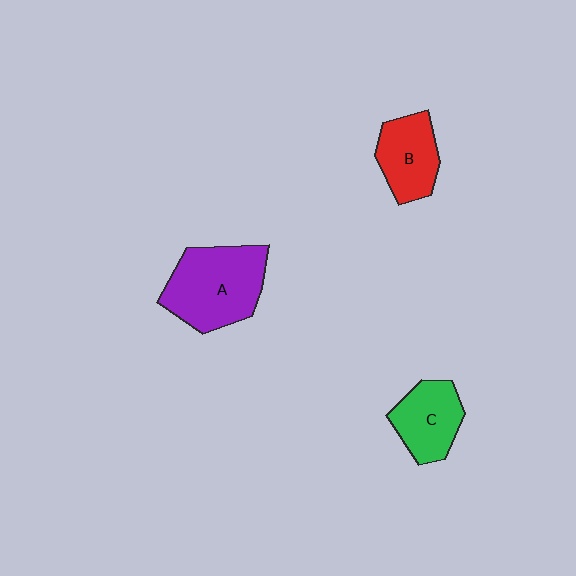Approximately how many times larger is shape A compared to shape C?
Approximately 1.6 times.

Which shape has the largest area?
Shape A (purple).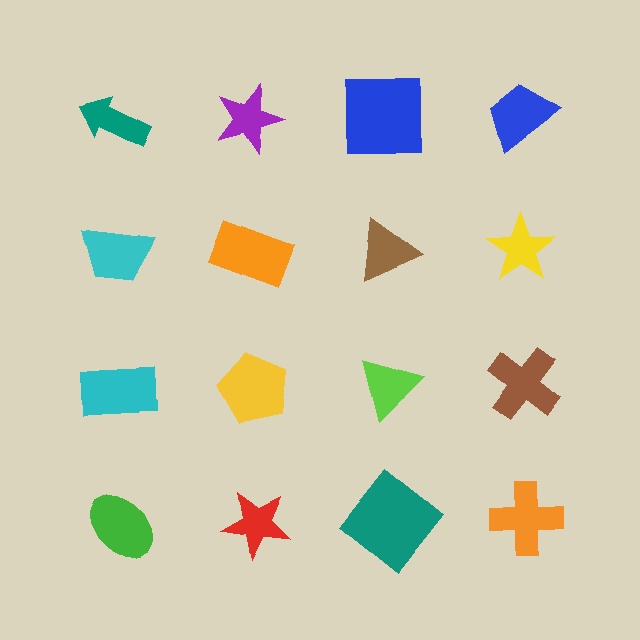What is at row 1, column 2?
A purple star.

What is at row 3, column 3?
A lime triangle.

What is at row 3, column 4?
A brown cross.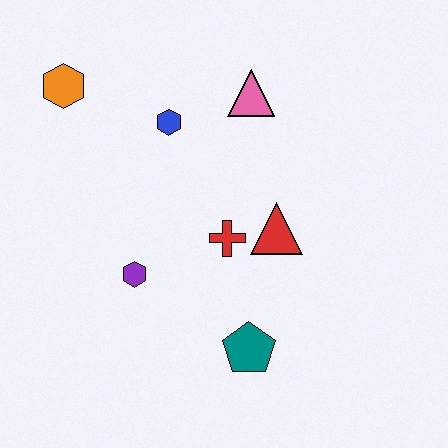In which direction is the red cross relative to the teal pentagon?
The red cross is above the teal pentagon.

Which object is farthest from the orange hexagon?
The teal pentagon is farthest from the orange hexagon.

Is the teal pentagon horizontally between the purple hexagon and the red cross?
No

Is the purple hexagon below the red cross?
Yes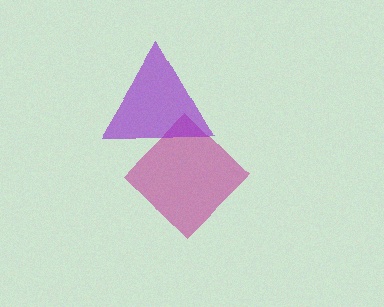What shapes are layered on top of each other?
The layered shapes are: a magenta diamond, a purple triangle.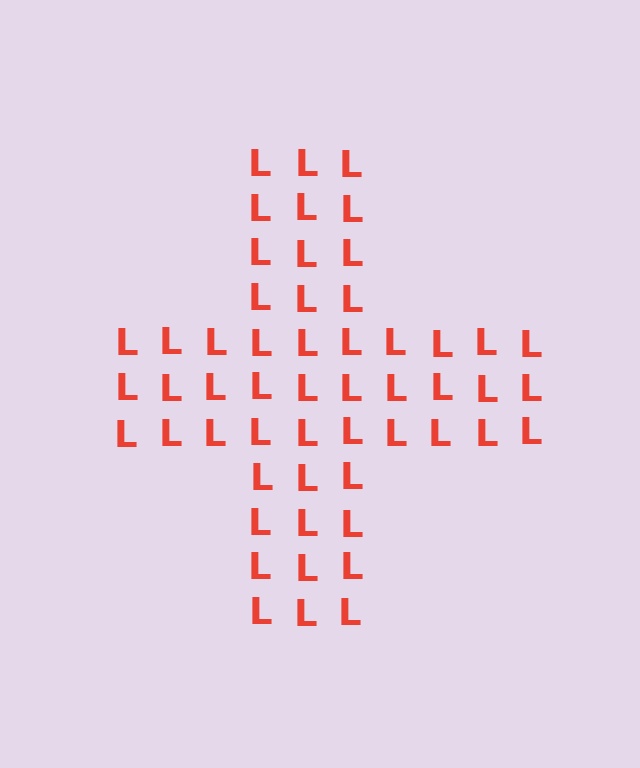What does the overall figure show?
The overall figure shows a cross.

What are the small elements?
The small elements are letter L's.